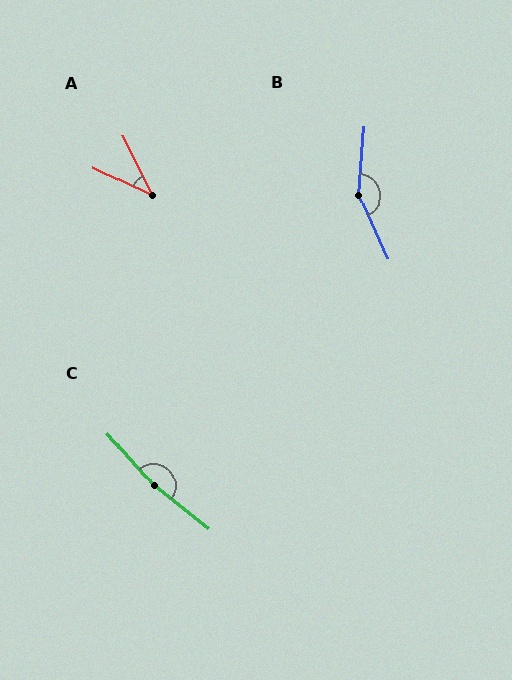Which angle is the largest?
C, at approximately 170 degrees.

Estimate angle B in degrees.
Approximately 151 degrees.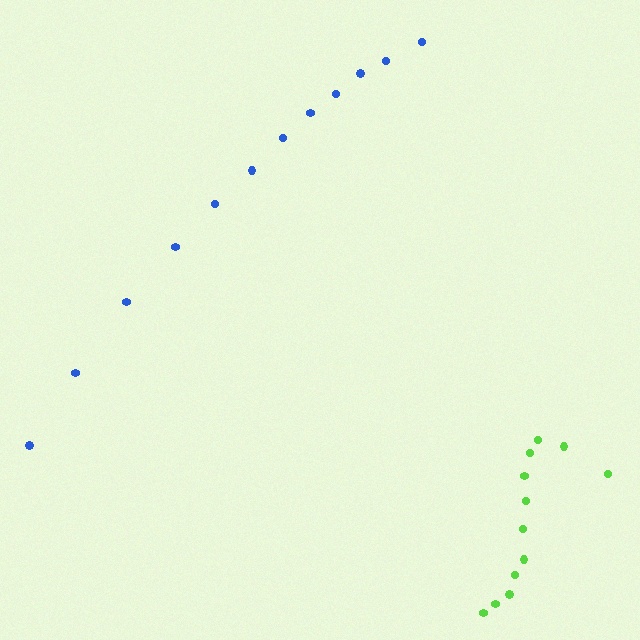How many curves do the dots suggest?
There are 2 distinct paths.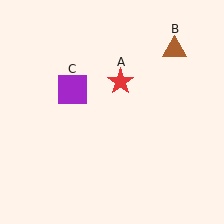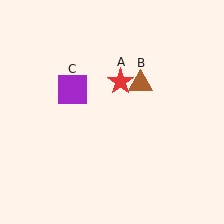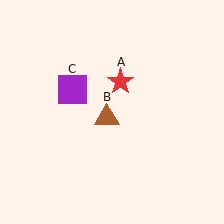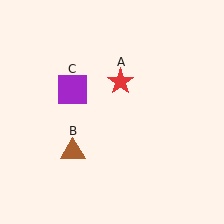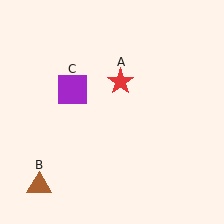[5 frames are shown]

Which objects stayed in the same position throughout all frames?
Red star (object A) and purple square (object C) remained stationary.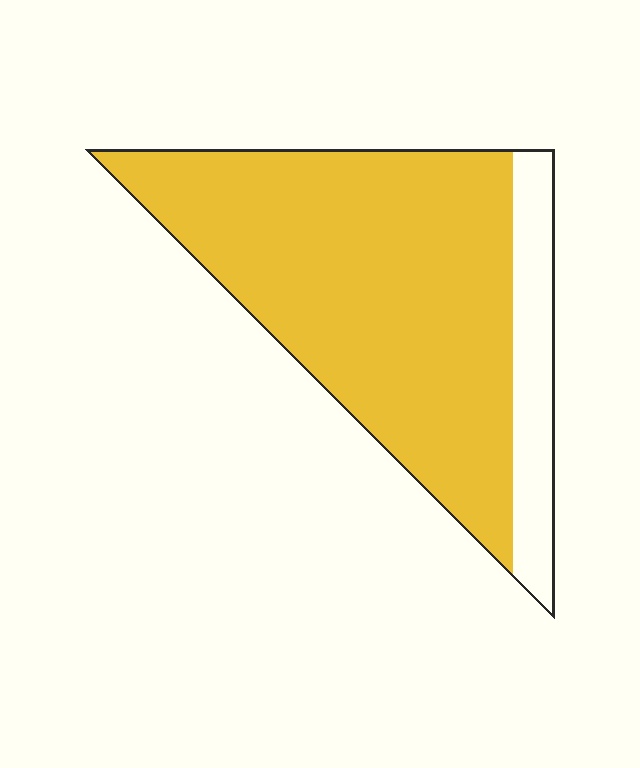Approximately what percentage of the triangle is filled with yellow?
Approximately 85%.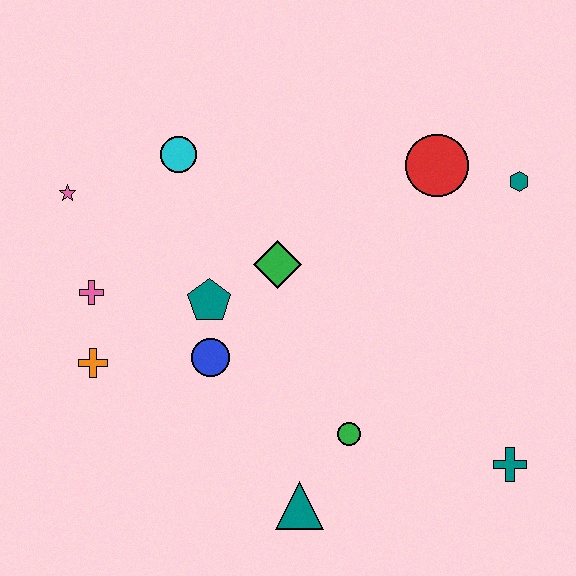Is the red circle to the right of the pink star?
Yes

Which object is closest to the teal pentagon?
The blue circle is closest to the teal pentagon.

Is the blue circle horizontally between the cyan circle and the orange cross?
No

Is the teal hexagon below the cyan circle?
Yes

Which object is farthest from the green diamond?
The teal cross is farthest from the green diamond.